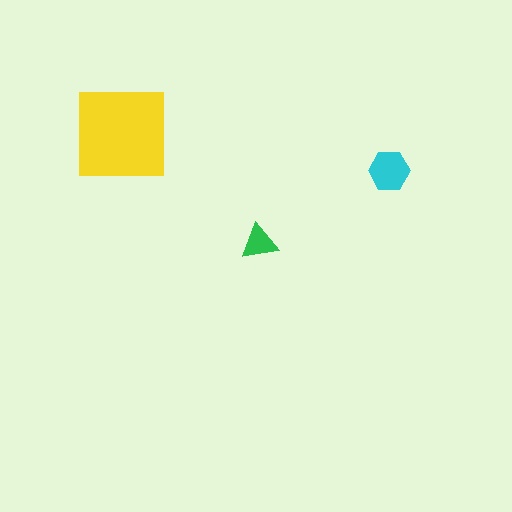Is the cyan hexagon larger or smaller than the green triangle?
Larger.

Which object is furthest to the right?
The cyan hexagon is rightmost.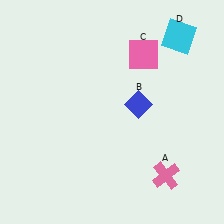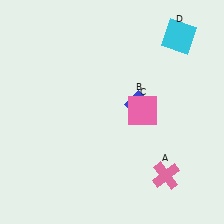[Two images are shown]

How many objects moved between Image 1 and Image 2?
1 object moved between the two images.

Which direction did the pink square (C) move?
The pink square (C) moved down.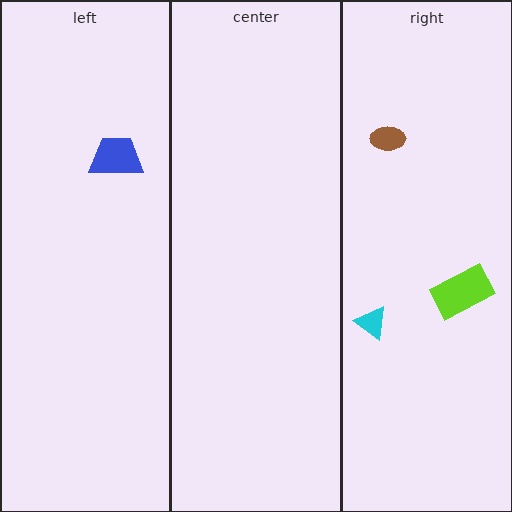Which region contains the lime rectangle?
The right region.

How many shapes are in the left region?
1.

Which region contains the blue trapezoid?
The left region.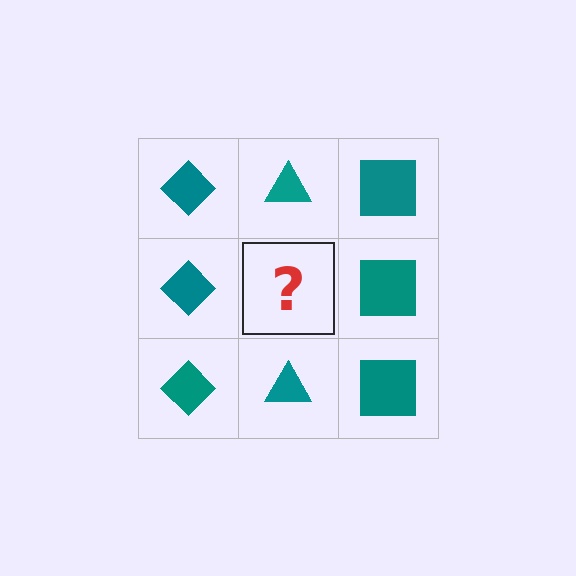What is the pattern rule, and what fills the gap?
The rule is that each column has a consistent shape. The gap should be filled with a teal triangle.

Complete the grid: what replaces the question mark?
The question mark should be replaced with a teal triangle.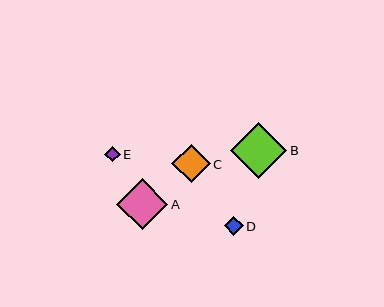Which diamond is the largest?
Diamond B is the largest with a size of approximately 56 pixels.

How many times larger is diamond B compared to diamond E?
Diamond B is approximately 3.6 times the size of diamond E.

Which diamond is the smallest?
Diamond E is the smallest with a size of approximately 15 pixels.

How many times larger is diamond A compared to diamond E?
Diamond A is approximately 3.3 times the size of diamond E.